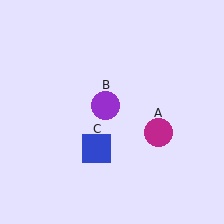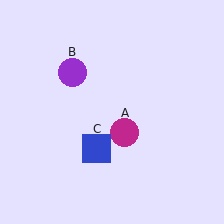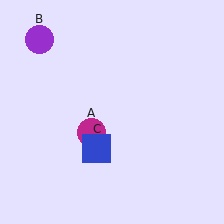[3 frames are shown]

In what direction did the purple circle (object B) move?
The purple circle (object B) moved up and to the left.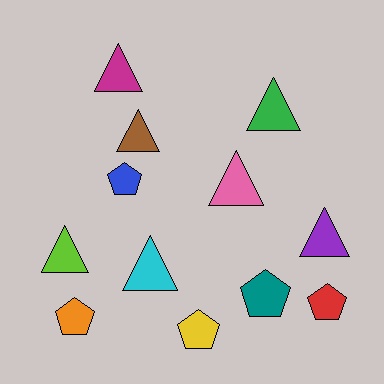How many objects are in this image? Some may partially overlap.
There are 12 objects.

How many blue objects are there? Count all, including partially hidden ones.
There is 1 blue object.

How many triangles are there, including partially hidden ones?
There are 7 triangles.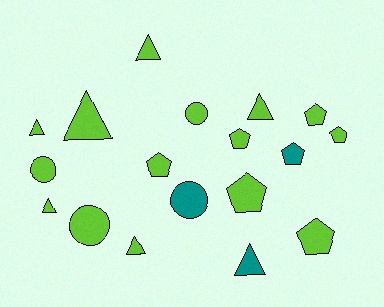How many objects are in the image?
There are 18 objects.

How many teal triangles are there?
There is 1 teal triangle.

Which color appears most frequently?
Lime, with 15 objects.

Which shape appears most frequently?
Triangle, with 7 objects.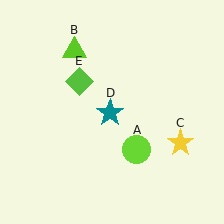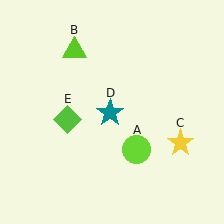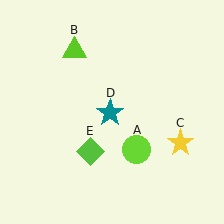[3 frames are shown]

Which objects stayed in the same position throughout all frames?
Lime circle (object A) and lime triangle (object B) and yellow star (object C) and teal star (object D) remained stationary.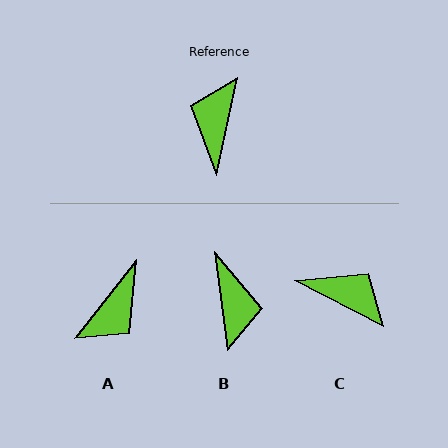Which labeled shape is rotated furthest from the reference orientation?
B, about 160 degrees away.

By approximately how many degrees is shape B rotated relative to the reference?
Approximately 160 degrees clockwise.